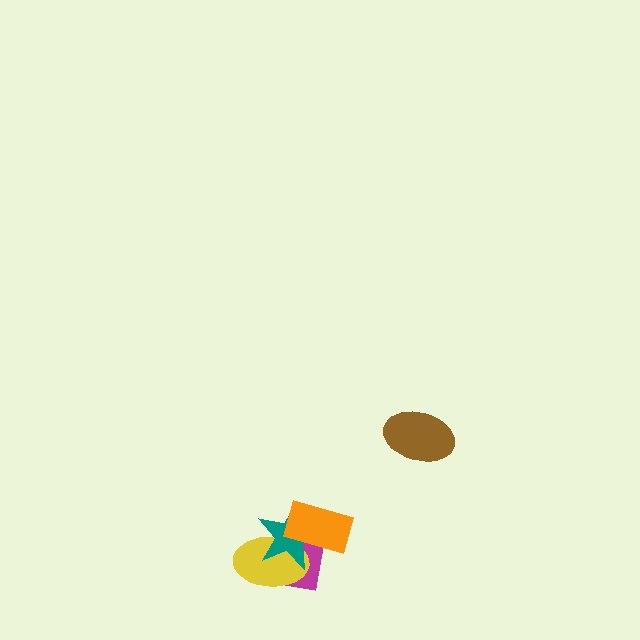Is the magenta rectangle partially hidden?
Yes, it is partially covered by another shape.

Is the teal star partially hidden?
Yes, it is partially covered by another shape.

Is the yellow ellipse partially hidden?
Yes, it is partially covered by another shape.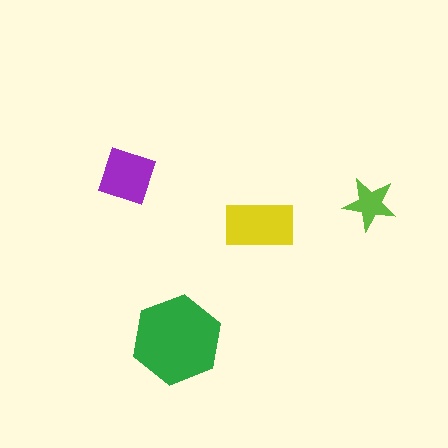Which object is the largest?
The green hexagon.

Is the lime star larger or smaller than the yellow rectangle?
Smaller.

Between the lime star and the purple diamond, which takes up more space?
The purple diamond.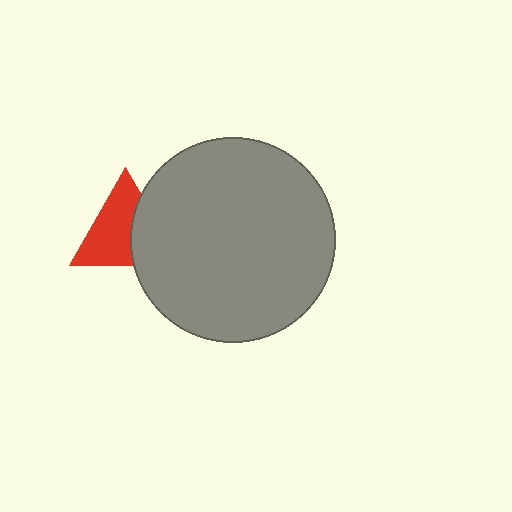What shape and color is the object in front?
The object in front is a gray circle.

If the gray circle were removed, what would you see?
You would see the complete red triangle.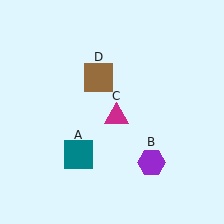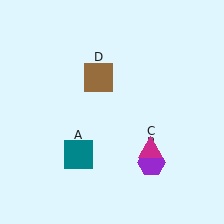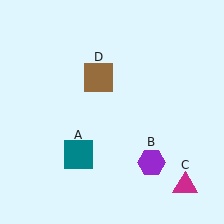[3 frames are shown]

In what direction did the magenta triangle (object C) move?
The magenta triangle (object C) moved down and to the right.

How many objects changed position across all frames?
1 object changed position: magenta triangle (object C).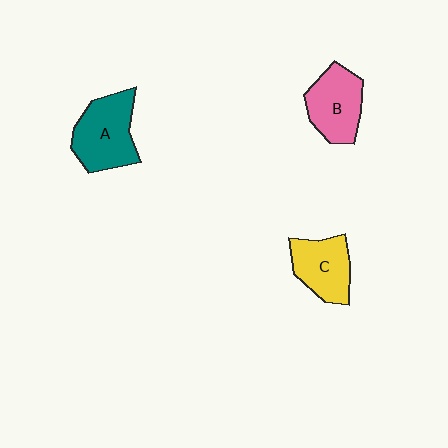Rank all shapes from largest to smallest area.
From largest to smallest: A (teal), B (pink), C (yellow).